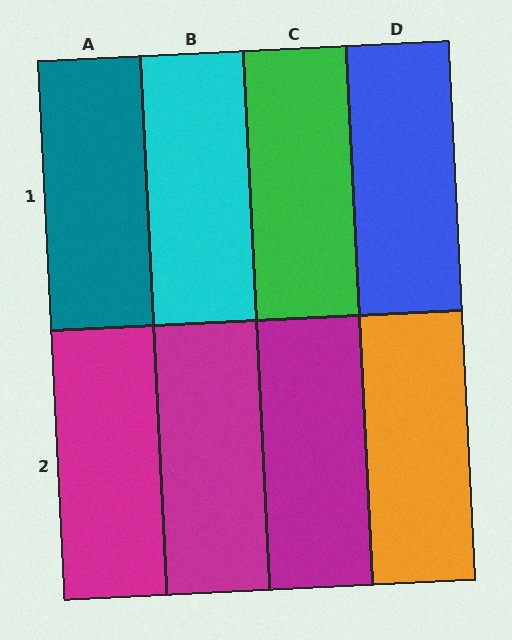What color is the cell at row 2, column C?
Magenta.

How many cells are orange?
1 cell is orange.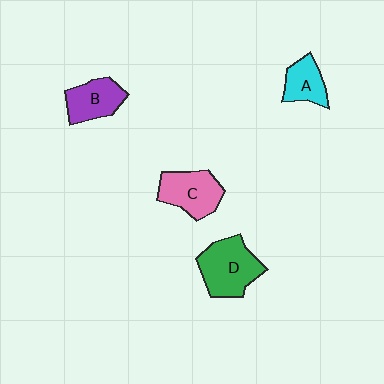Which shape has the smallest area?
Shape A (cyan).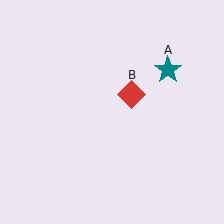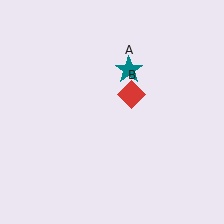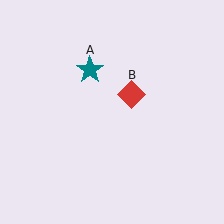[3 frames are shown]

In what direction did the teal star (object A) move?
The teal star (object A) moved left.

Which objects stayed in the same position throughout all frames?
Red diamond (object B) remained stationary.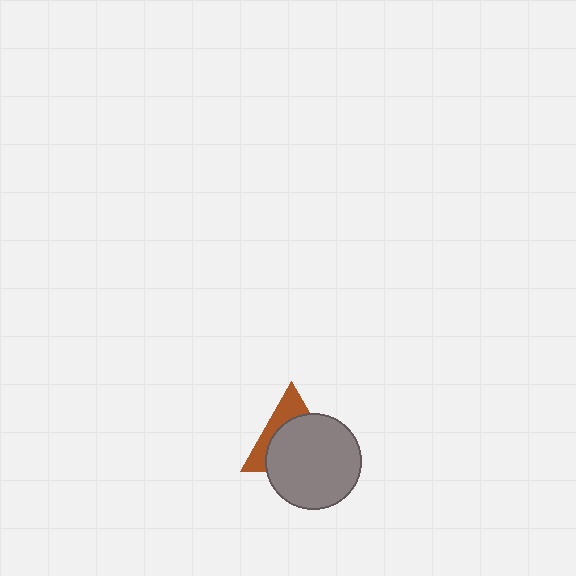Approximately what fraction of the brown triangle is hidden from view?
Roughly 66% of the brown triangle is hidden behind the gray circle.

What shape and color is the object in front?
The object in front is a gray circle.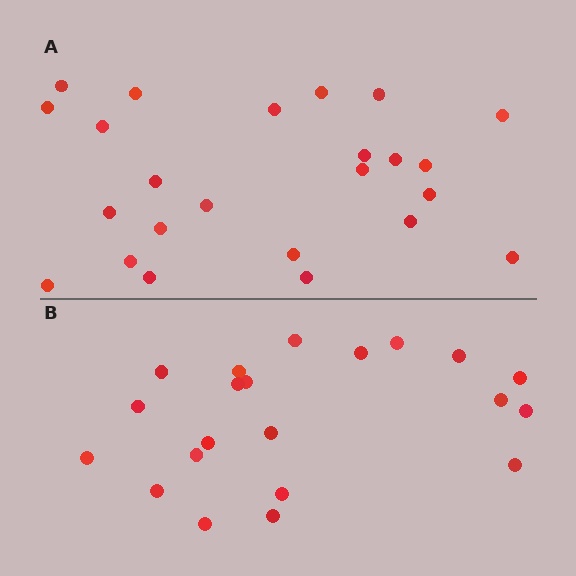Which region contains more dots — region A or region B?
Region A (the top region) has more dots.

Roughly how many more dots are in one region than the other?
Region A has just a few more — roughly 2 or 3 more dots than region B.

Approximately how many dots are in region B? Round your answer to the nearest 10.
About 20 dots. (The exact count is 21, which rounds to 20.)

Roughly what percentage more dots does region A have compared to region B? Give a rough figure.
About 15% more.